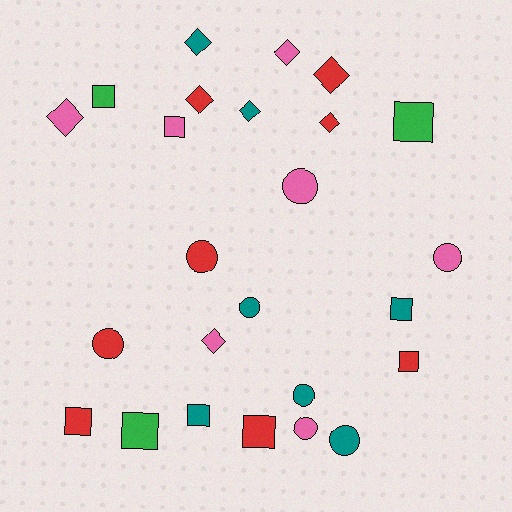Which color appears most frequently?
Red, with 8 objects.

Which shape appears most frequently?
Square, with 9 objects.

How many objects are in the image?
There are 25 objects.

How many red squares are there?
There are 3 red squares.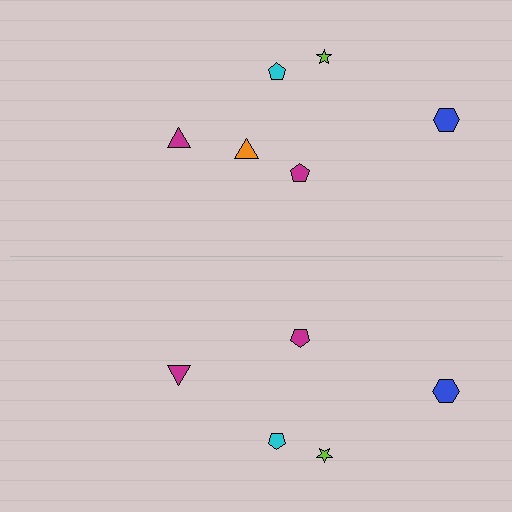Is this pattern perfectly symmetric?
No, the pattern is not perfectly symmetric. A orange triangle is missing from the bottom side.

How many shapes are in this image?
There are 11 shapes in this image.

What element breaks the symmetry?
A orange triangle is missing from the bottom side.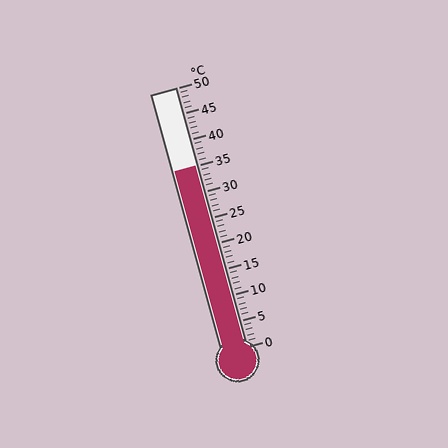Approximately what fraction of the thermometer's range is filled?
The thermometer is filled to approximately 70% of its range.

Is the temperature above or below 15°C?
The temperature is above 15°C.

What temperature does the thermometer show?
The thermometer shows approximately 35°C.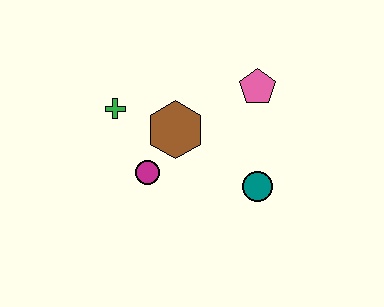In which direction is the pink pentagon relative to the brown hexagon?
The pink pentagon is to the right of the brown hexagon.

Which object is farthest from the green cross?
The teal circle is farthest from the green cross.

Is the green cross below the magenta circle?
No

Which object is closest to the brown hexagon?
The magenta circle is closest to the brown hexagon.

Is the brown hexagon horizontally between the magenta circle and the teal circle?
Yes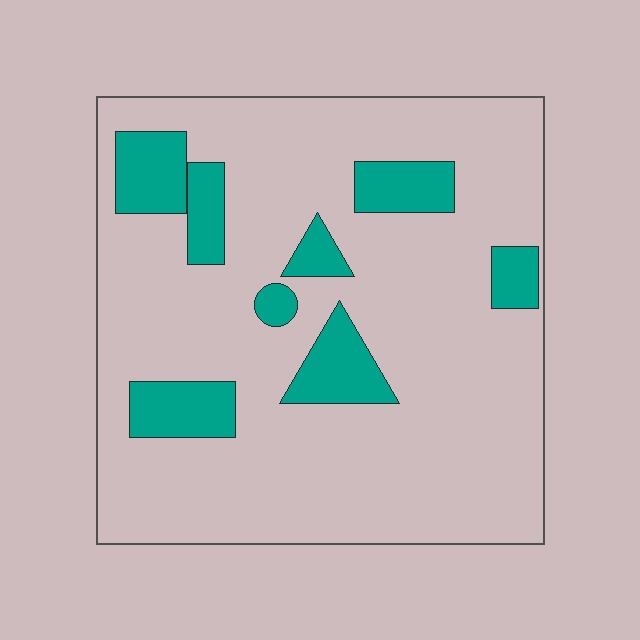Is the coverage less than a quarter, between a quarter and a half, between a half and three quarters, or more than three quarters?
Less than a quarter.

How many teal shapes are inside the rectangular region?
8.